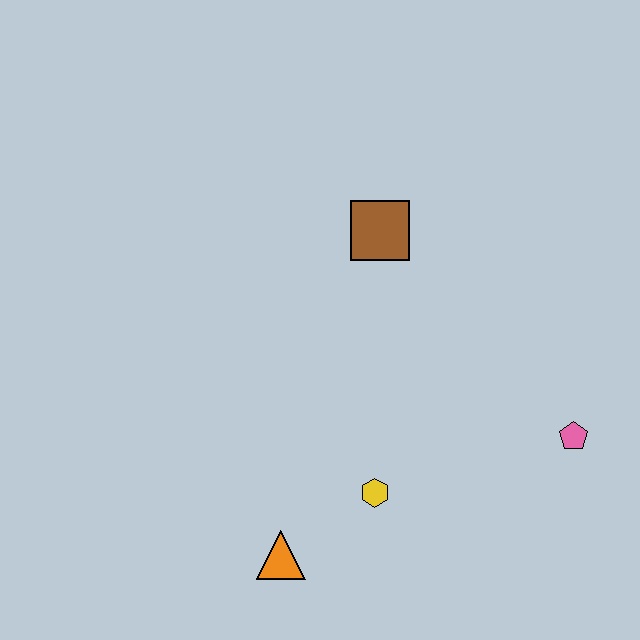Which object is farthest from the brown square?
The orange triangle is farthest from the brown square.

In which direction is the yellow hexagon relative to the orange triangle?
The yellow hexagon is to the right of the orange triangle.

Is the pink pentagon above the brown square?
No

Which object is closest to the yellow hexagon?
The orange triangle is closest to the yellow hexagon.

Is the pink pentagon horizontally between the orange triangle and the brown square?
No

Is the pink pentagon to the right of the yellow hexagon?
Yes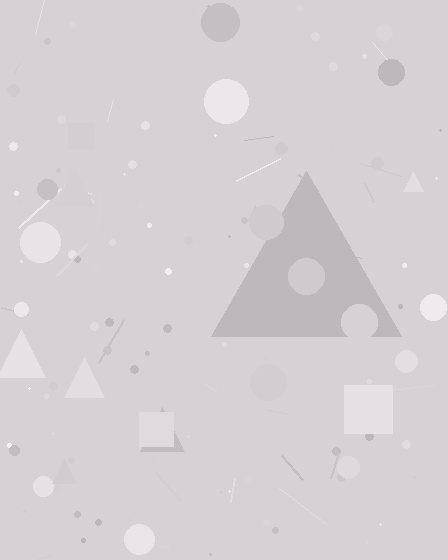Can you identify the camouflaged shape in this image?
The camouflaged shape is a triangle.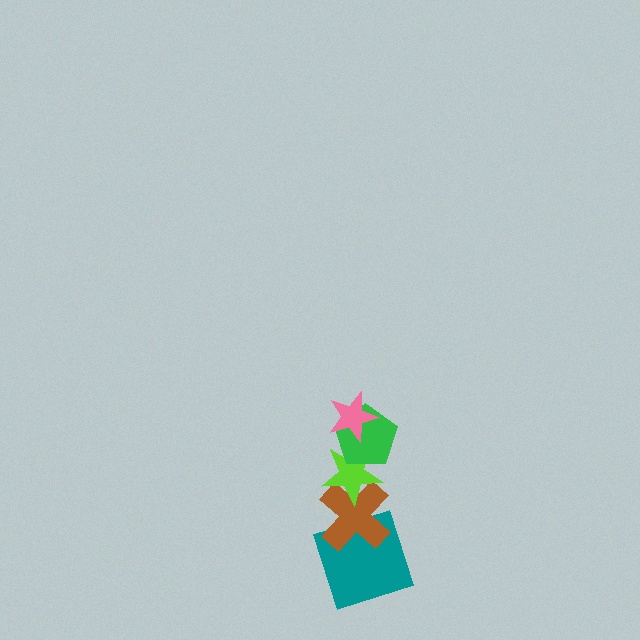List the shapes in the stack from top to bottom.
From top to bottom: the pink star, the green pentagon, the lime star, the brown cross, the teal square.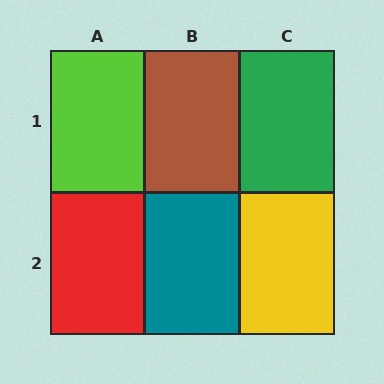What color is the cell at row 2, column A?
Red.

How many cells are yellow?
1 cell is yellow.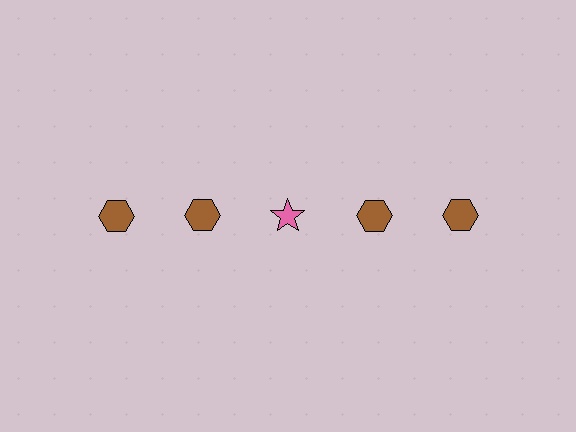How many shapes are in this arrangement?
There are 5 shapes arranged in a grid pattern.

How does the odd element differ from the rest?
It differs in both color (pink instead of brown) and shape (star instead of hexagon).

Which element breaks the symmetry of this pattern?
The pink star in the top row, center column breaks the symmetry. All other shapes are brown hexagons.